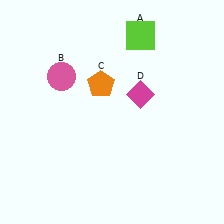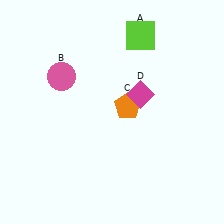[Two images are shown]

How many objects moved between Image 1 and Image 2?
1 object moved between the two images.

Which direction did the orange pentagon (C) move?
The orange pentagon (C) moved right.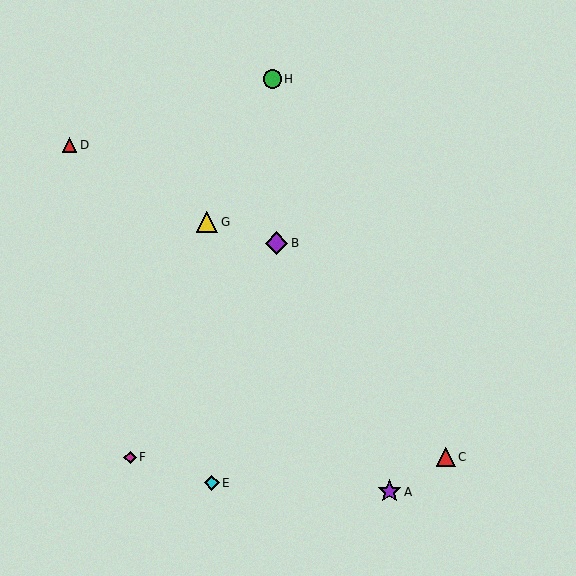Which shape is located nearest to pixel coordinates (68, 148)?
The red triangle (labeled D) at (69, 145) is nearest to that location.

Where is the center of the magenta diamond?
The center of the magenta diamond is at (130, 458).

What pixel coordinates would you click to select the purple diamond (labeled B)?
Click at (277, 243) to select the purple diamond B.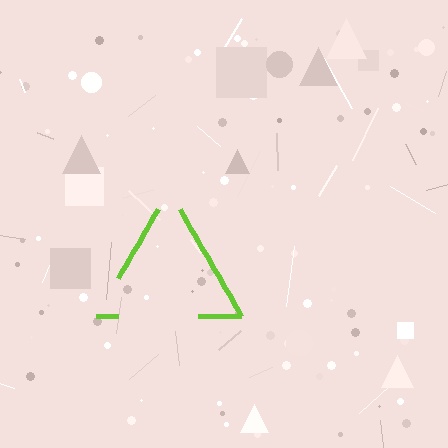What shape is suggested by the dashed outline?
The dashed outline suggests a triangle.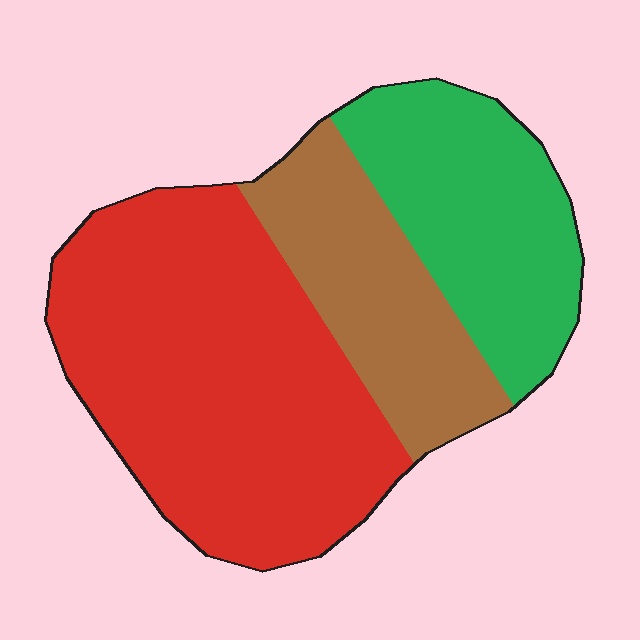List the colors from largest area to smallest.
From largest to smallest: red, green, brown.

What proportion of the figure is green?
Green takes up about one quarter (1/4) of the figure.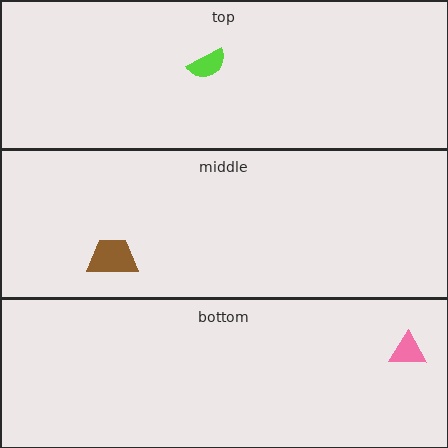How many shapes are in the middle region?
1.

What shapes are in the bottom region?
The pink triangle.